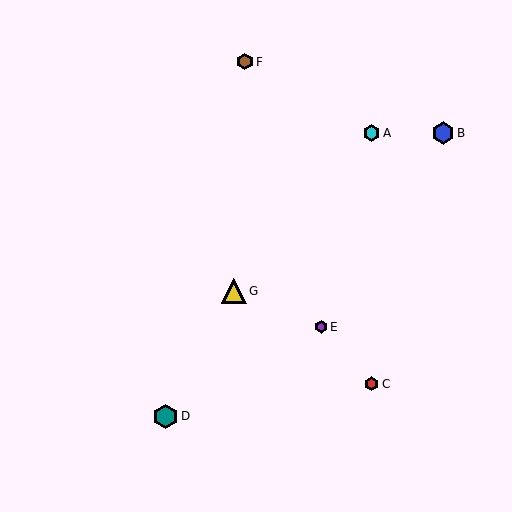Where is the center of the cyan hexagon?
The center of the cyan hexagon is at (372, 133).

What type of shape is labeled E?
Shape E is a purple hexagon.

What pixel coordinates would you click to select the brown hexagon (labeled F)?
Click at (245, 62) to select the brown hexagon F.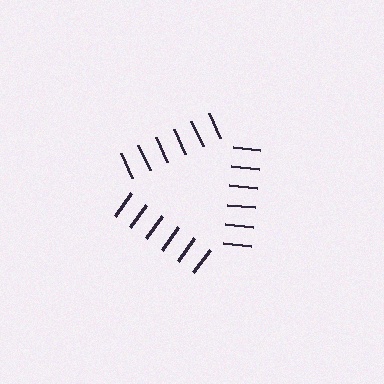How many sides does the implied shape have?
3 sides — the line-ends trace a triangle.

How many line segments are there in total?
18 — 6 along each of the 3 edges.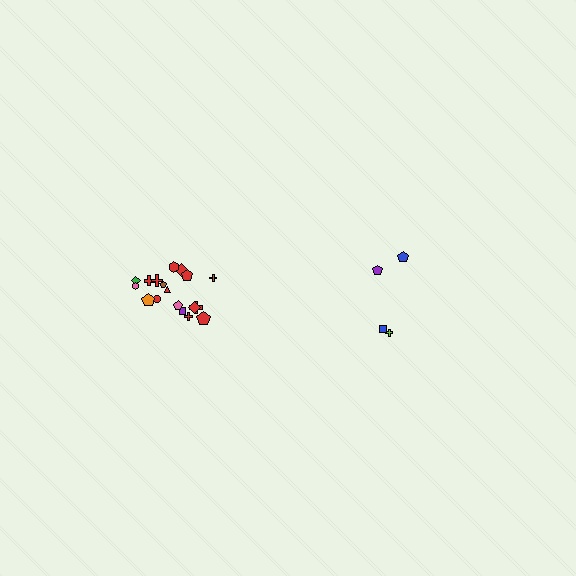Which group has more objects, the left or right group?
The left group.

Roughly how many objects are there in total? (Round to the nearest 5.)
Roughly 20 objects in total.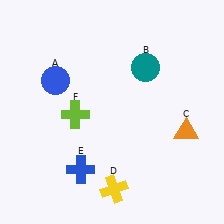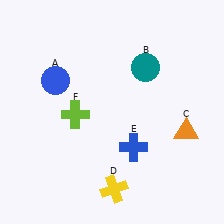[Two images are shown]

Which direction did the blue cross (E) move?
The blue cross (E) moved right.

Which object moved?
The blue cross (E) moved right.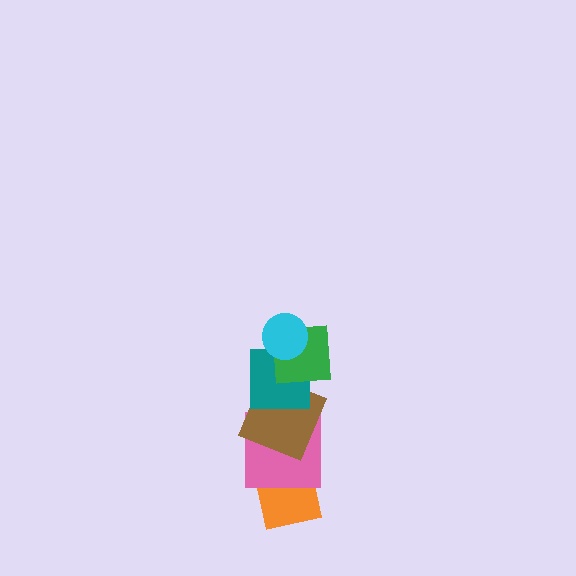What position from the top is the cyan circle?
The cyan circle is 1st from the top.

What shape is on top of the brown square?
The teal square is on top of the brown square.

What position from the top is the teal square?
The teal square is 3rd from the top.